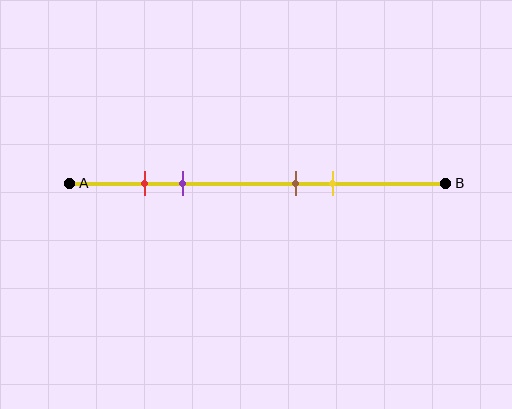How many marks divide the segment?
There are 4 marks dividing the segment.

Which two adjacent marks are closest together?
The red and purple marks are the closest adjacent pair.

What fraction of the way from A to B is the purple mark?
The purple mark is approximately 30% (0.3) of the way from A to B.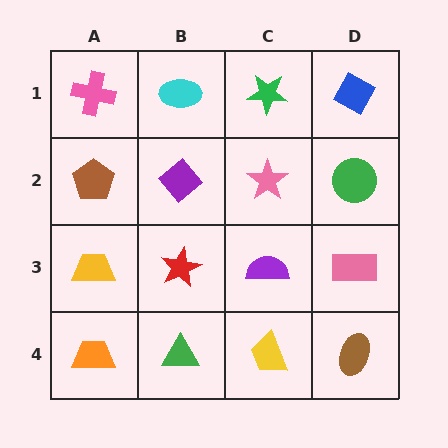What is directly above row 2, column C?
A green star.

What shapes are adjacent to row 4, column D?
A pink rectangle (row 3, column D), a yellow trapezoid (row 4, column C).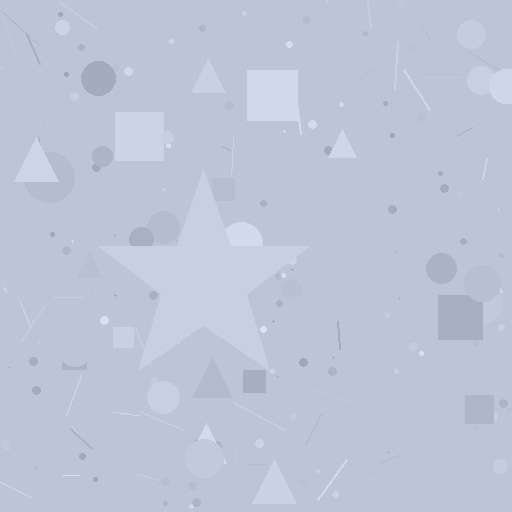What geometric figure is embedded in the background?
A star is embedded in the background.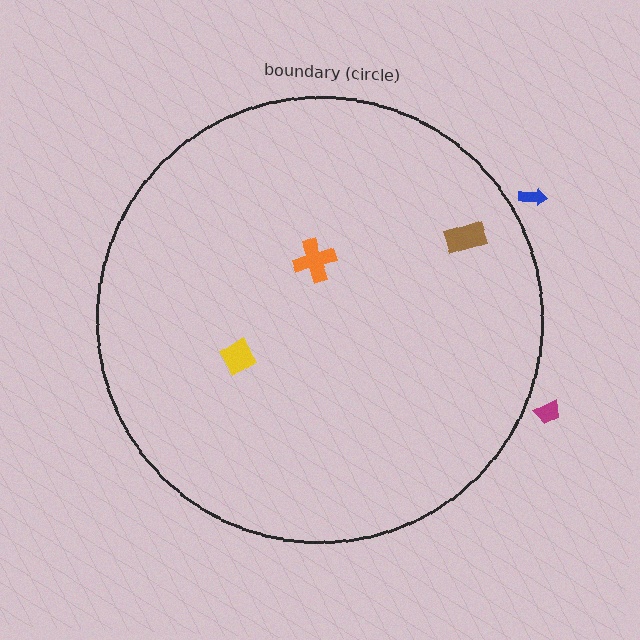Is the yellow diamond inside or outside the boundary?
Inside.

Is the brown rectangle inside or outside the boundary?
Inside.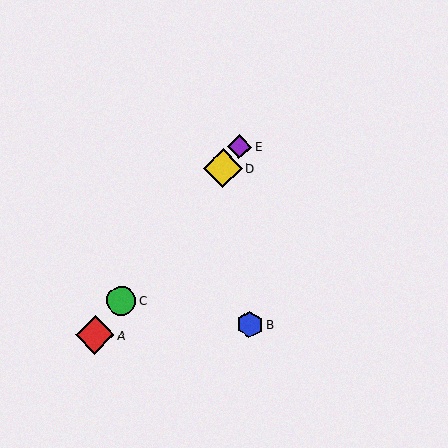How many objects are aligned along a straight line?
4 objects (A, C, D, E) are aligned along a straight line.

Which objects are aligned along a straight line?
Objects A, C, D, E are aligned along a straight line.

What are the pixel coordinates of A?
Object A is at (95, 335).